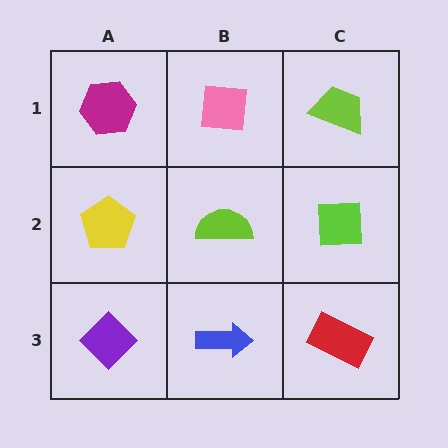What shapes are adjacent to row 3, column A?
A yellow pentagon (row 2, column A), a blue arrow (row 3, column B).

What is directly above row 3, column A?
A yellow pentagon.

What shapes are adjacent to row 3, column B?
A lime semicircle (row 2, column B), a purple diamond (row 3, column A), a red rectangle (row 3, column C).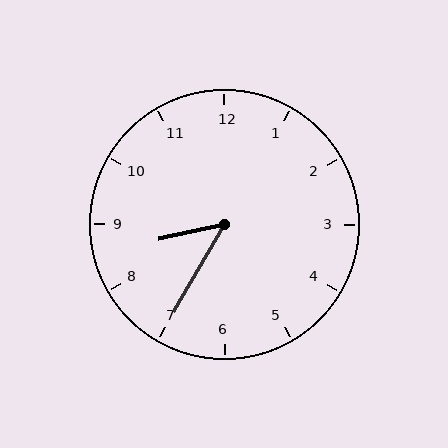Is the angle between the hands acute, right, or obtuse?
It is acute.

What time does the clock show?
8:35.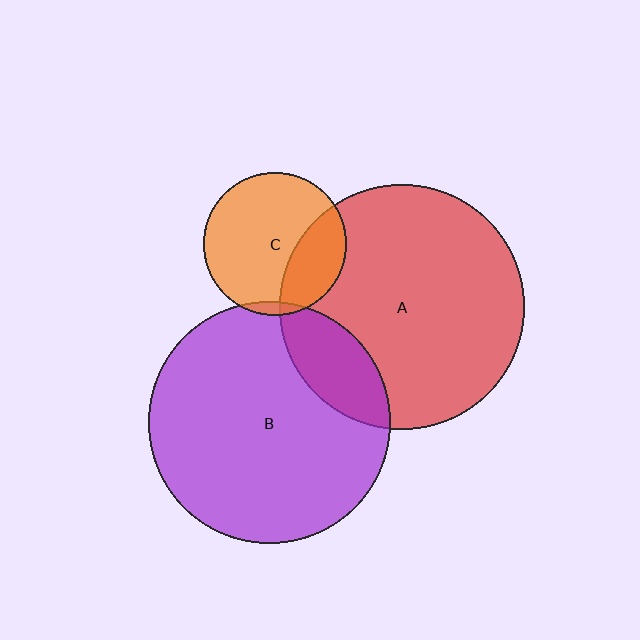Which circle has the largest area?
Circle A (red).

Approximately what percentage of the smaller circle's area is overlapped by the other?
Approximately 5%.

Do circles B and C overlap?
Yes.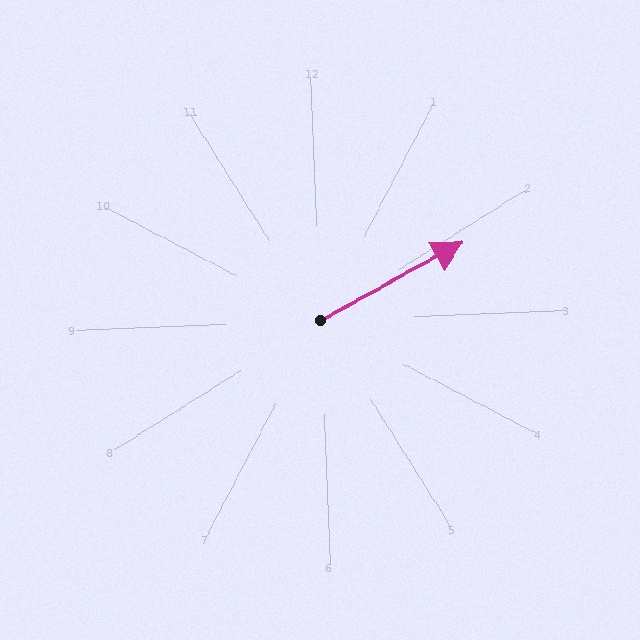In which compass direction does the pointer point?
Northeast.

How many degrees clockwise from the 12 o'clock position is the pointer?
Approximately 64 degrees.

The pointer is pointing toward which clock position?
Roughly 2 o'clock.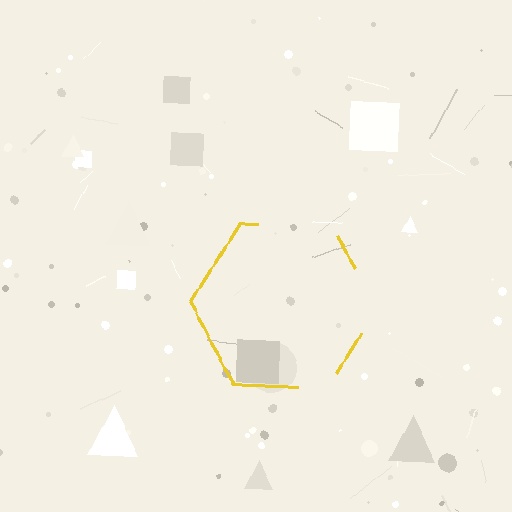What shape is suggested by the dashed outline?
The dashed outline suggests a hexagon.